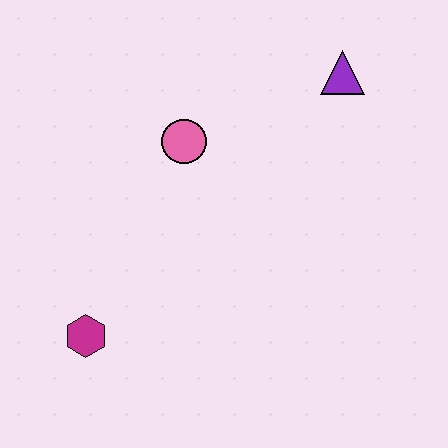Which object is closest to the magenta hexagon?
The pink circle is closest to the magenta hexagon.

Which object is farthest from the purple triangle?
The magenta hexagon is farthest from the purple triangle.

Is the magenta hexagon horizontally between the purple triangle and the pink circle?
No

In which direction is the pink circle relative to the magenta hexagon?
The pink circle is above the magenta hexagon.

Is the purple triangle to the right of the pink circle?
Yes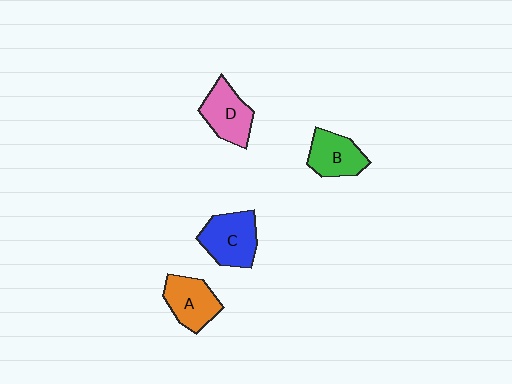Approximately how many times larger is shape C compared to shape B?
Approximately 1.2 times.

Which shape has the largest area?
Shape C (blue).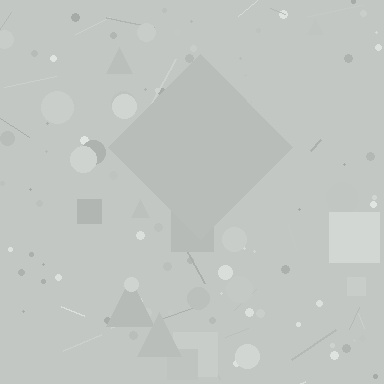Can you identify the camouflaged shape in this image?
The camouflaged shape is a diamond.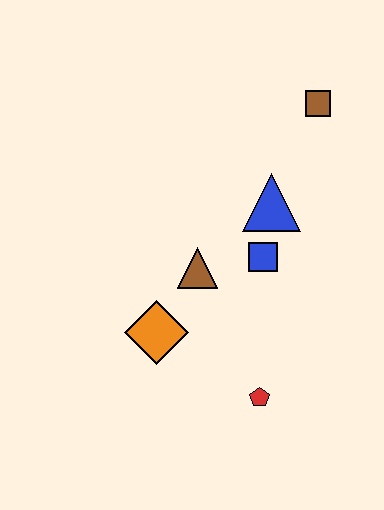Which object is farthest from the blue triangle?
The red pentagon is farthest from the blue triangle.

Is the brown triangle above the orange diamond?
Yes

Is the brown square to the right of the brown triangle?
Yes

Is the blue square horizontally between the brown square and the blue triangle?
No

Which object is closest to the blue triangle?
The blue square is closest to the blue triangle.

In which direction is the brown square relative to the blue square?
The brown square is above the blue square.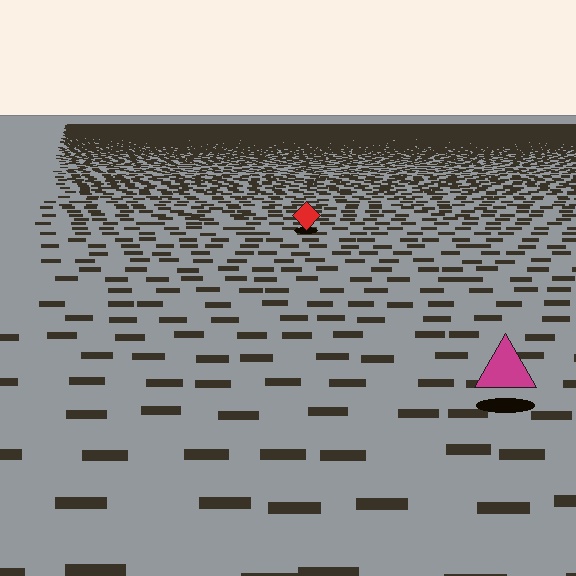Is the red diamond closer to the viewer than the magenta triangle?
No. The magenta triangle is closer — you can tell from the texture gradient: the ground texture is coarser near it.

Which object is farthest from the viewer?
The red diamond is farthest from the viewer. It appears smaller and the ground texture around it is denser.